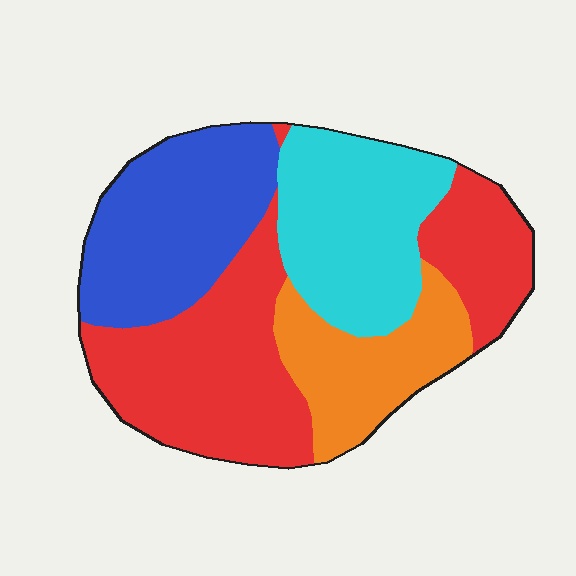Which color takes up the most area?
Red, at roughly 35%.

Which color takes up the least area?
Orange, at roughly 15%.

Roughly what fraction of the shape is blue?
Blue takes up between a sixth and a third of the shape.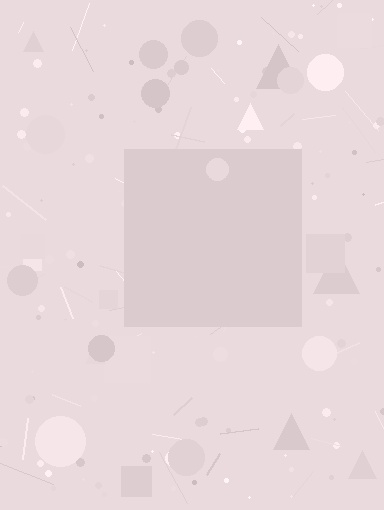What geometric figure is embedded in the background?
A square is embedded in the background.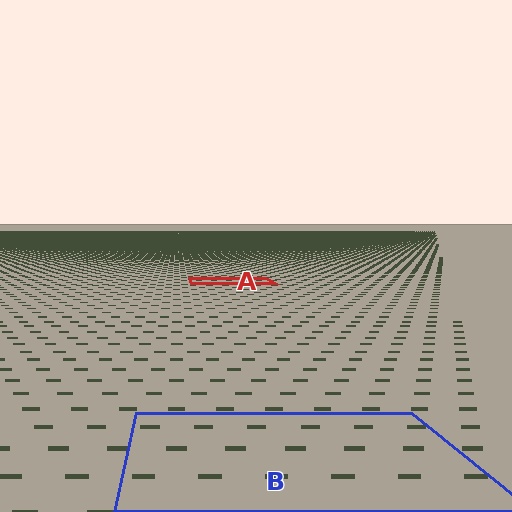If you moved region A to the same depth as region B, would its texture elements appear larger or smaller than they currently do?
They would appear larger. At a closer depth, the same texture elements are projected at a bigger on-screen size.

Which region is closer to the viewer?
Region B is closer. The texture elements there are larger and more spread out.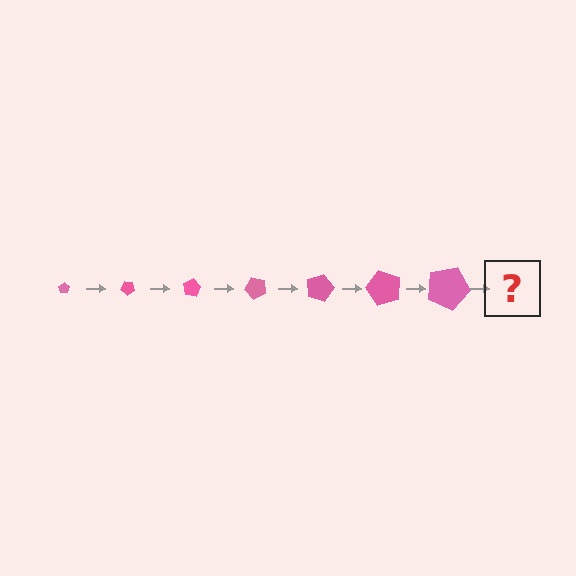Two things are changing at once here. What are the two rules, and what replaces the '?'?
The two rules are that the pentagon grows larger each step and it rotates 40 degrees each step. The '?' should be a pentagon, larger than the previous one and rotated 280 degrees from the start.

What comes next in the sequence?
The next element should be a pentagon, larger than the previous one and rotated 280 degrees from the start.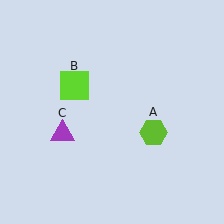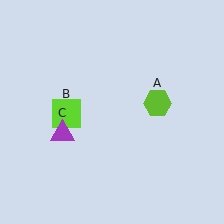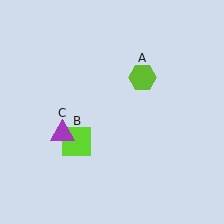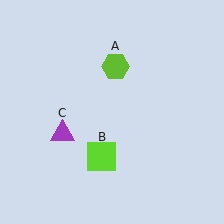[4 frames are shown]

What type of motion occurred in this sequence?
The lime hexagon (object A), lime square (object B) rotated counterclockwise around the center of the scene.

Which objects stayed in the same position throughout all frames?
Purple triangle (object C) remained stationary.